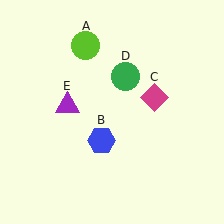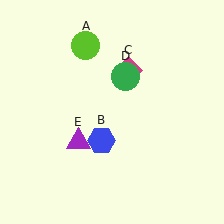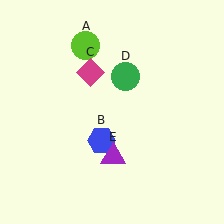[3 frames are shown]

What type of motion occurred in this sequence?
The magenta diamond (object C), purple triangle (object E) rotated counterclockwise around the center of the scene.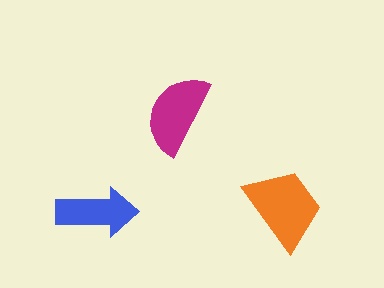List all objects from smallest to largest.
The blue arrow, the magenta semicircle, the orange trapezoid.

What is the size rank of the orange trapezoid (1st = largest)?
1st.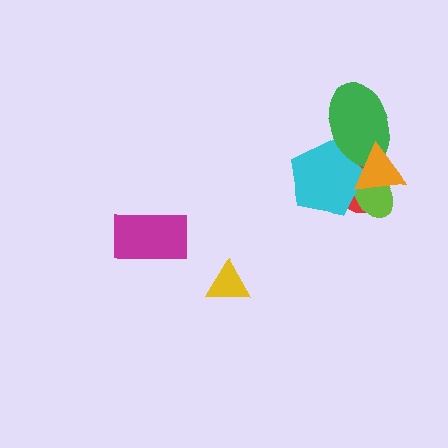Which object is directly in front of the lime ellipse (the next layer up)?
The cyan pentagon is directly in front of the lime ellipse.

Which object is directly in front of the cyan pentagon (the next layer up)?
The green ellipse is directly in front of the cyan pentagon.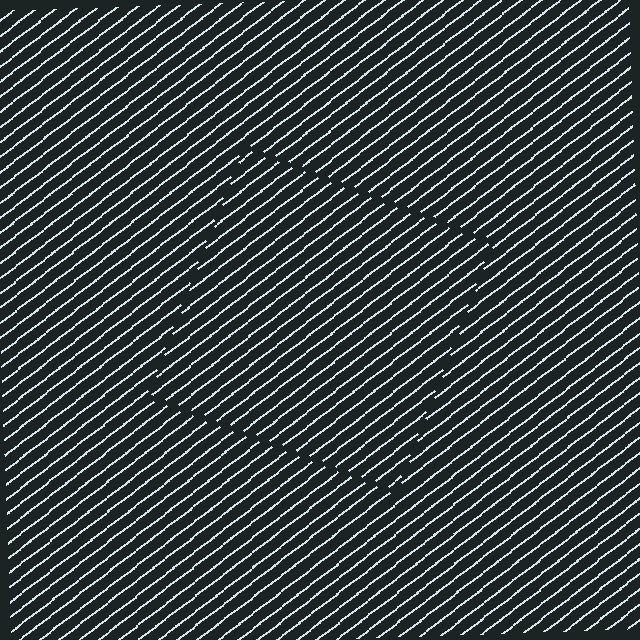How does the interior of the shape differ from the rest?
The interior of the shape contains the same grating, shifted by half a period — the contour is defined by the phase discontinuity where line-ends from the inner and outer gratings abut.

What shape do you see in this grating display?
An illusory square. The interior of the shape contains the same grating, shifted by half a period — the contour is defined by the phase discontinuity where line-ends from the inner and outer gratings abut.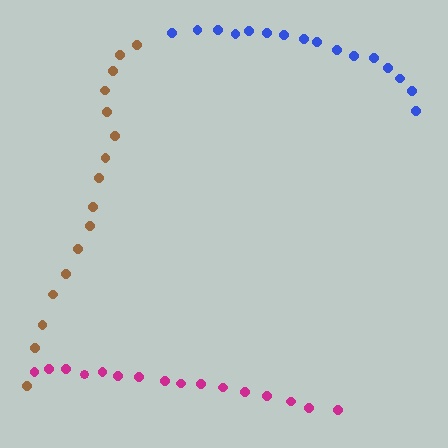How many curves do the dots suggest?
There are 3 distinct paths.